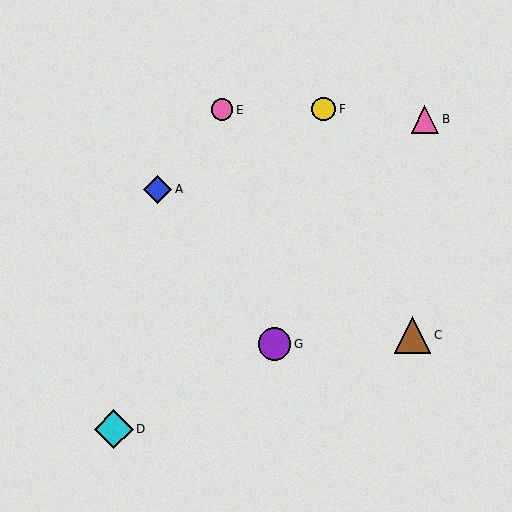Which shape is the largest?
The cyan diamond (labeled D) is the largest.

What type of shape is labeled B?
Shape B is a pink triangle.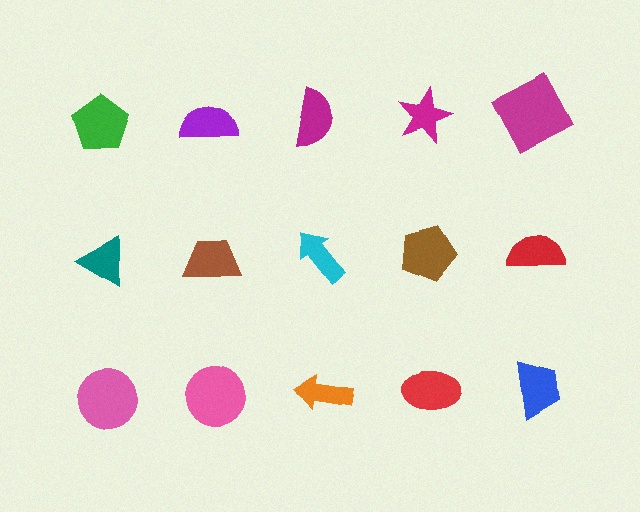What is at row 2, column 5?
A red semicircle.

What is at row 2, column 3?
A cyan arrow.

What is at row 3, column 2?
A pink circle.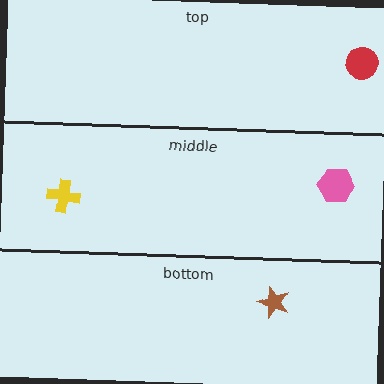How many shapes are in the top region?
1.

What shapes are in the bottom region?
The brown star.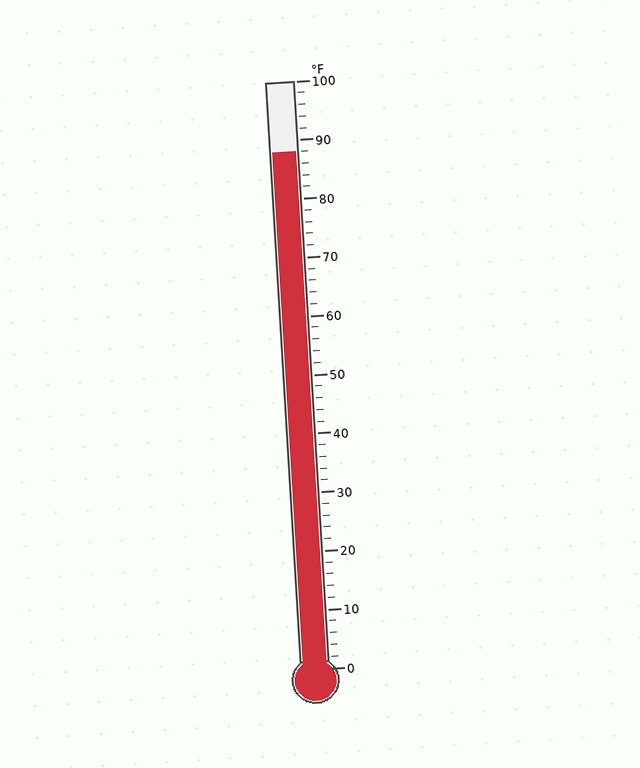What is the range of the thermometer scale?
The thermometer scale ranges from 0°F to 100°F.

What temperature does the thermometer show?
The thermometer shows approximately 88°F.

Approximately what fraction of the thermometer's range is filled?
The thermometer is filled to approximately 90% of its range.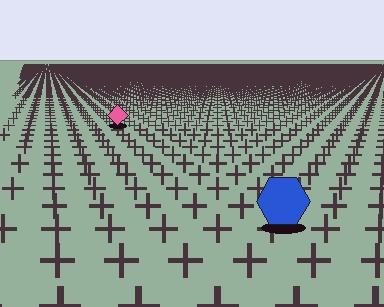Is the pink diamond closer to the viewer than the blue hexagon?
No. The blue hexagon is closer — you can tell from the texture gradient: the ground texture is coarser near it.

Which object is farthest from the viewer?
The pink diamond is farthest from the viewer. It appears smaller and the ground texture around it is denser.